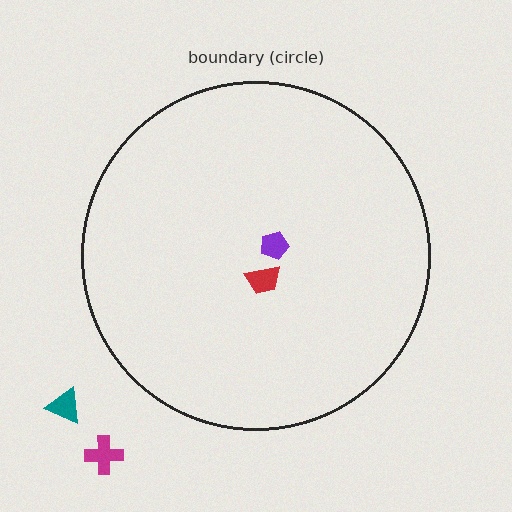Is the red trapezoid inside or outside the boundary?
Inside.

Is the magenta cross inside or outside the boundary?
Outside.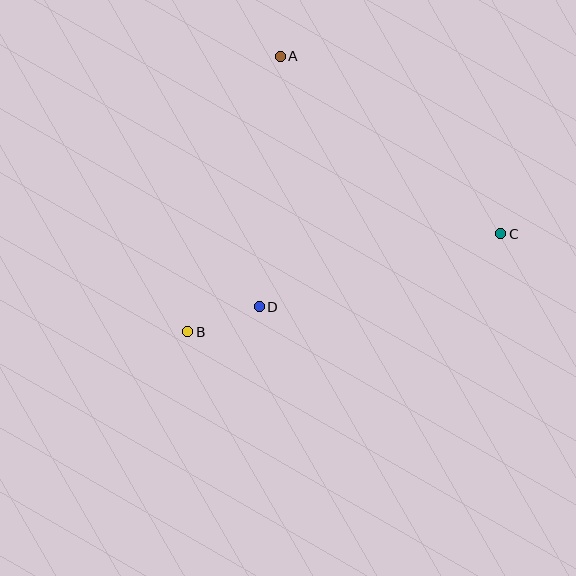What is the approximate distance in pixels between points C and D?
The distance between C and D is approximately 252 pixels.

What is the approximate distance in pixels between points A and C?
The distance between A and C is approximately 283 pixels.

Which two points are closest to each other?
Points B and D are closest to each other.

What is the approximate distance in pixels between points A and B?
The distance between A and B is approximately 291 pixels.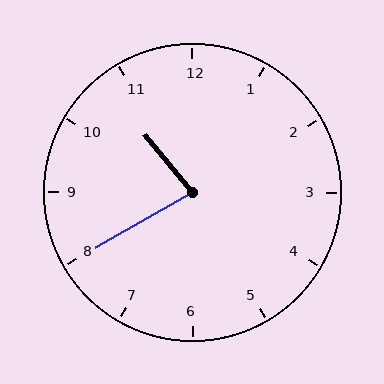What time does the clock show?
10:40.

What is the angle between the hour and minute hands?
Approximately 80 degrees.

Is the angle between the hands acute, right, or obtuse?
It is acute.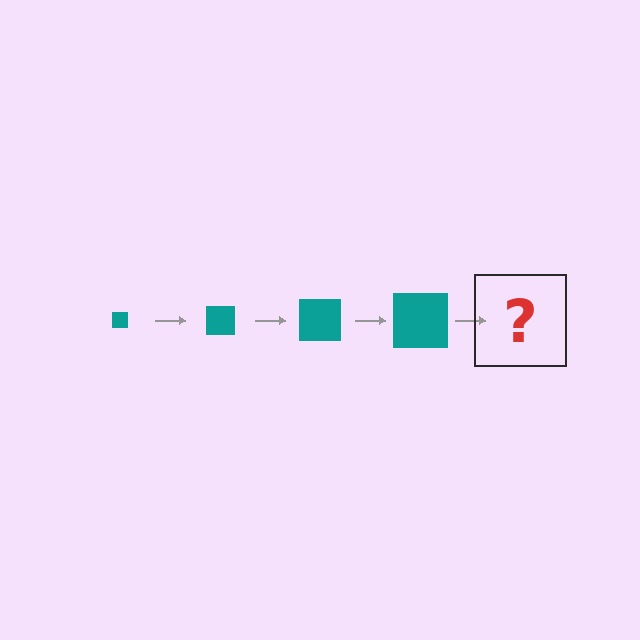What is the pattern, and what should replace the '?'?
The pattern is that the square gets progressively larger each step. The '?' should be a teal square, larger than the previous one.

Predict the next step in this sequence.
The next step is a teal square, larger than the previous one.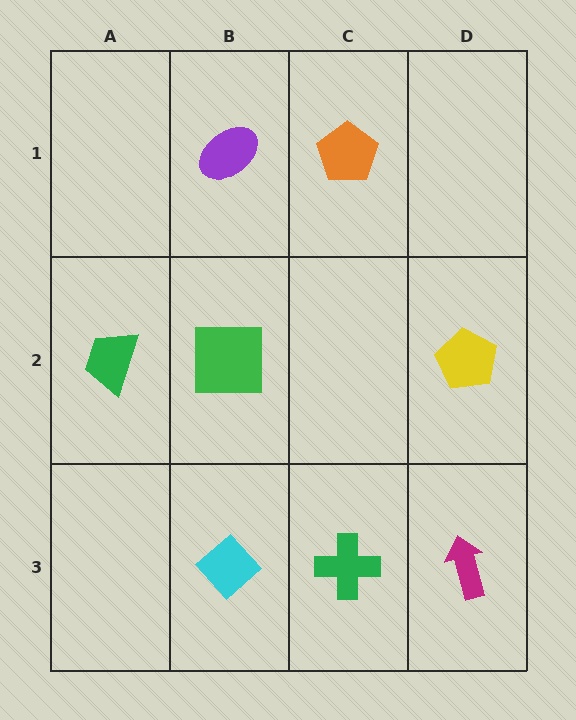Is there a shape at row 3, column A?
No, that cell is empty.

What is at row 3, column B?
A cyan diamond.